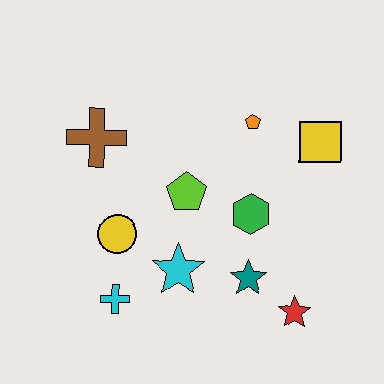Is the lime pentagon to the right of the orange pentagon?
No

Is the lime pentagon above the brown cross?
No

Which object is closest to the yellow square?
The orange pentagon is closest to the yellow square.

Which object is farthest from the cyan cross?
The yellow square is farthest from the cyan cross.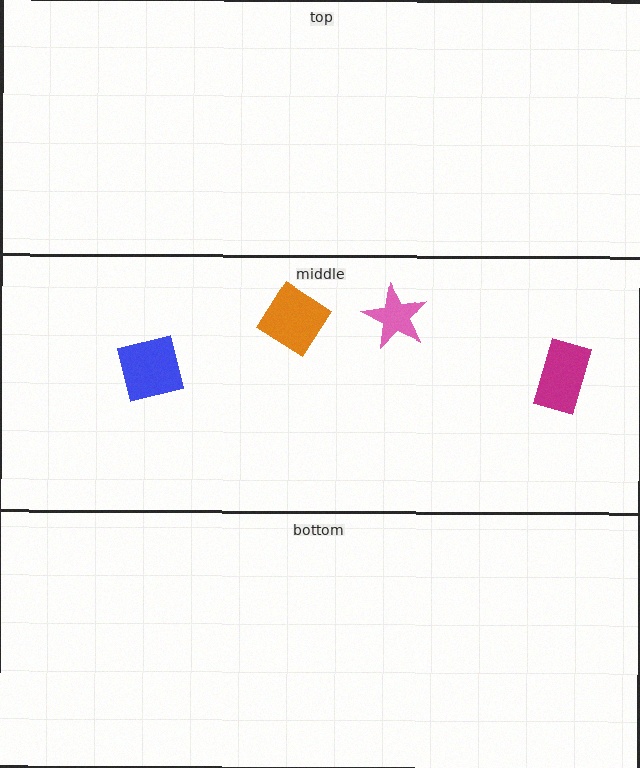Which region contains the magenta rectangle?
The middle region.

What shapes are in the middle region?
The magenta rectangle, the blue square, the pink star, the orange diamond.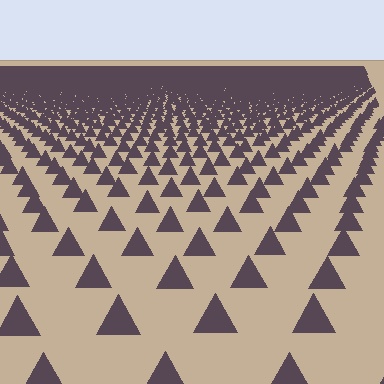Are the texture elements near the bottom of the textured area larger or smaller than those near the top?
Larger. Near the bottom, elements are closer to the viewer and appear at a bigger on-screen size.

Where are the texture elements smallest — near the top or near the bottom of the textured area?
Near the top.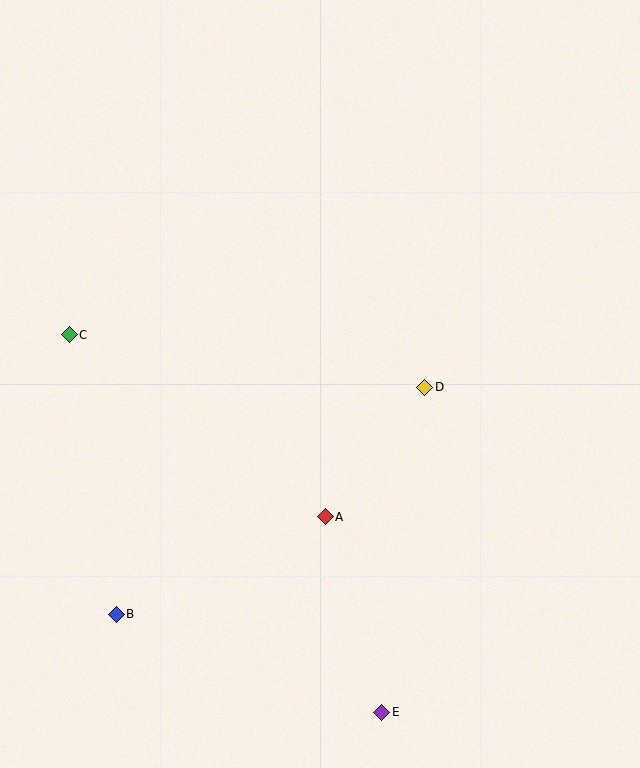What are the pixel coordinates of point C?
Point C is at (69, 335).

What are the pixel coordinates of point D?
Point D is at (425, 387).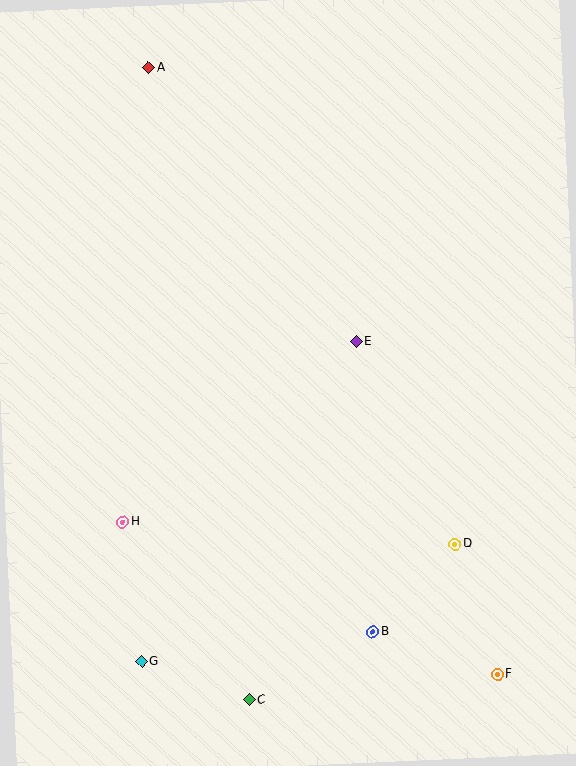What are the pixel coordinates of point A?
Point A is at (149, 68).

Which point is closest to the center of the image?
Point E at (357, 342) is closest to the center.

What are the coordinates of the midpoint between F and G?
The midpoint between F and G is at (320, 668).